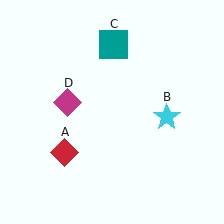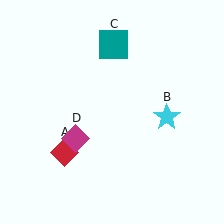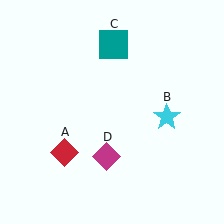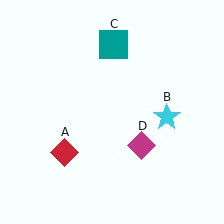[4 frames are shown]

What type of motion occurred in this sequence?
The magenta diamond (object D) rotated counterclockwise around the center of the scene.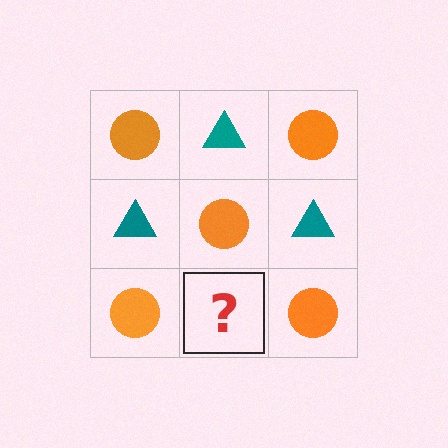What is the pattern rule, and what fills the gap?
The rule is that it alternates orange circle and teal triangle in a checkerboard pattern. The gap should be filled with a teal triangle.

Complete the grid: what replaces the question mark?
The question mark should be replaced with a teal triangle.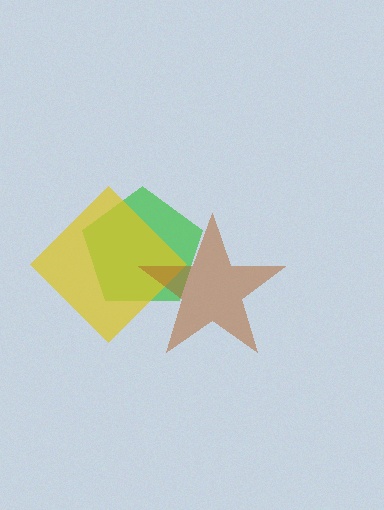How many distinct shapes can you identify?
There are 3 distinct shapes: a green pentagon, a yellow diamond, a brown star.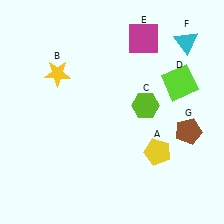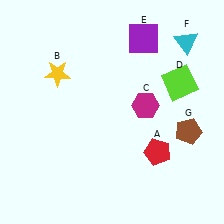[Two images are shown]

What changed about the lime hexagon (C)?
In Image 1, C is lime. In Image 2, it changed to magenta.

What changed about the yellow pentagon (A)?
In Image 1, A is yellow. In Image 2, it changed to red.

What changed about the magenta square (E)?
In Image 1, E is magenta. In Image 2, it changed to purple.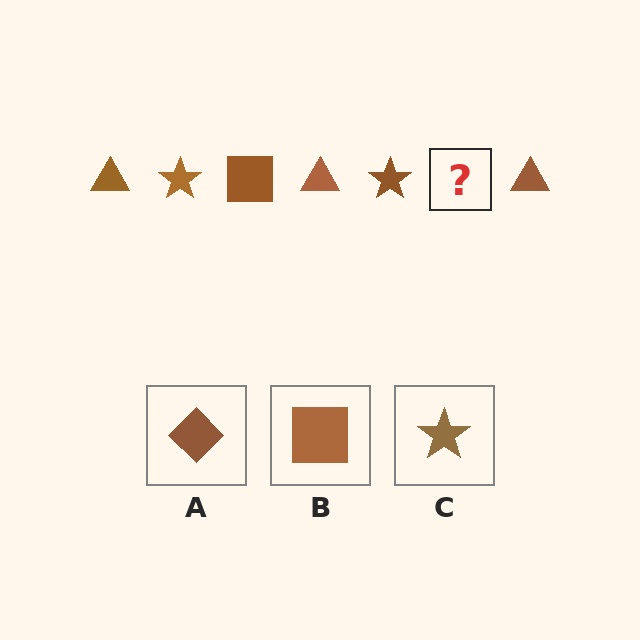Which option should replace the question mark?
Option B.